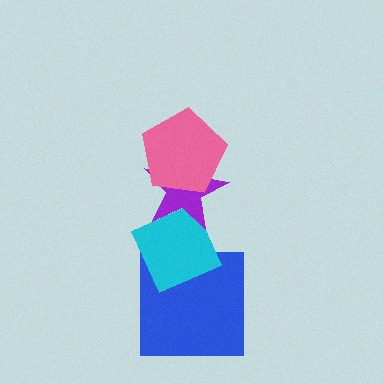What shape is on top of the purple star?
The pink pentagon is on top of the purple star.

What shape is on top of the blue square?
The cyan diamond is on top of the blue square.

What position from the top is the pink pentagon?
The pink pentagon is 1st from the top.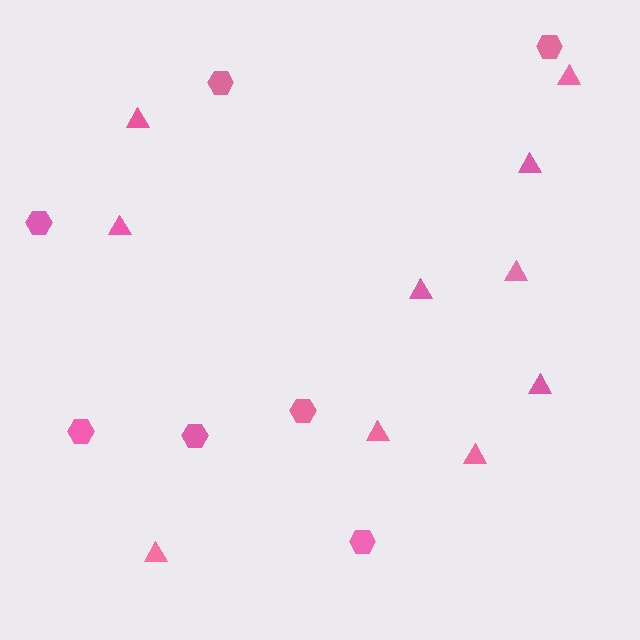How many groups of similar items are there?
There are 2 groups: one group of triangles (10) and one group of hexagons (7).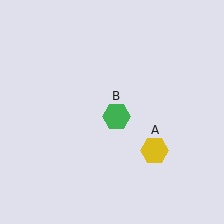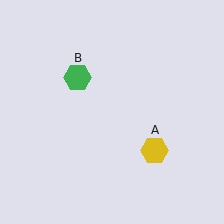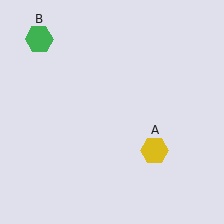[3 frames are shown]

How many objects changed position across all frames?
1 object changed position: green hexagon (object B).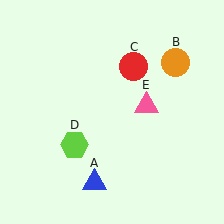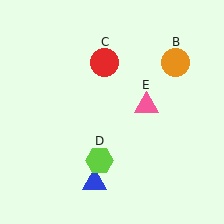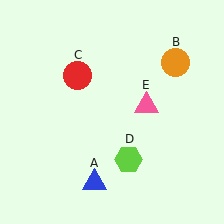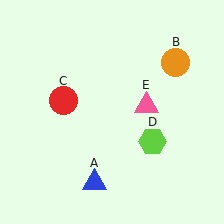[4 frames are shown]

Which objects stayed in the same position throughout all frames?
Blue triangle (object A) and orange circle (object B) and pink triangle (object E) remained stationary.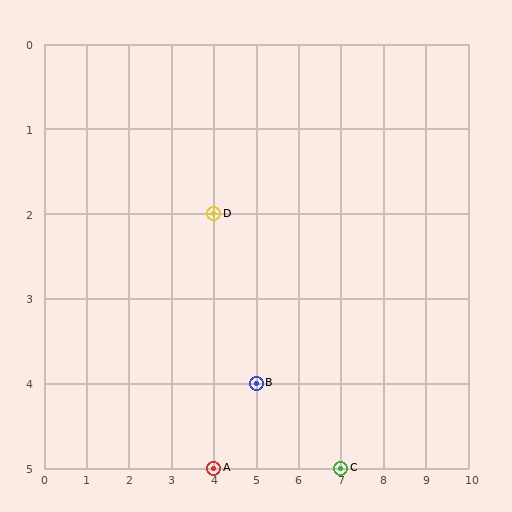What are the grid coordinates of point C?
Point C is at grid coordinates (7, 5).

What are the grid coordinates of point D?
Point D is at grid coordinates (4, 2).